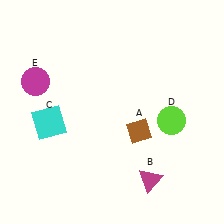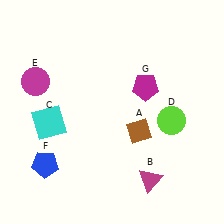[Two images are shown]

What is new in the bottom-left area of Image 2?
A blue pentagon (F) was added in the bottom-left area of Image 2.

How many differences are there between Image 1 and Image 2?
There are 2 differences between the two images.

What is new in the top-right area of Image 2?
A magenta pentagon (G) was added in the top-right area of Image 2.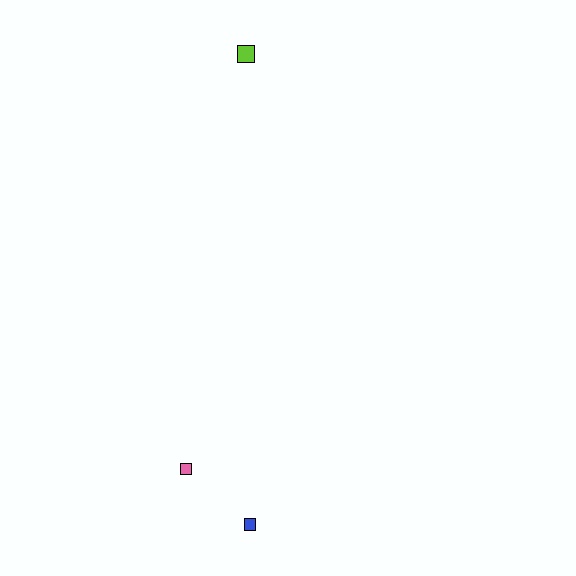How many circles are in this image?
There are no circles.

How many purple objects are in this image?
There are no purple objects.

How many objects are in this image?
There are 3 objects.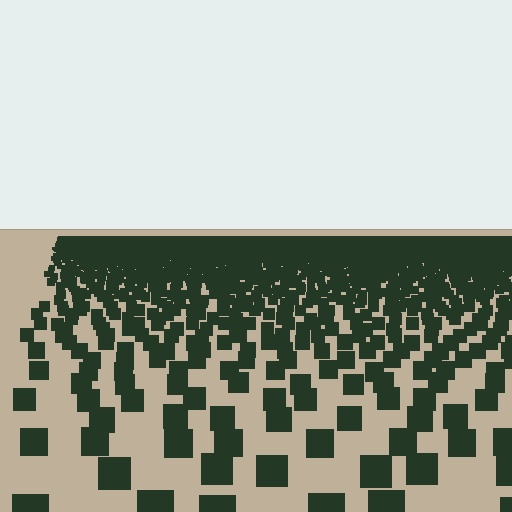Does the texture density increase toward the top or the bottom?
Density increases toward the top.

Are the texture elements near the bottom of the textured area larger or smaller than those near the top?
Larger. Near the bottom, elements are closer to the viewer and appear at a bigger on-screen size.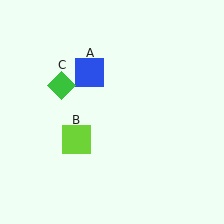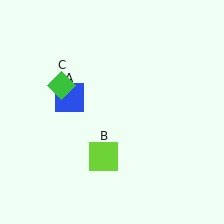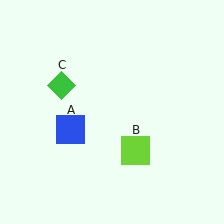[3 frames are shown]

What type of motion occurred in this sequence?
The blue square (object A), lime square (object B) rotated counterclockwise around the center of the scene.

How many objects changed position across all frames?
2 objects changed position: blue square (object A), lime square (object B).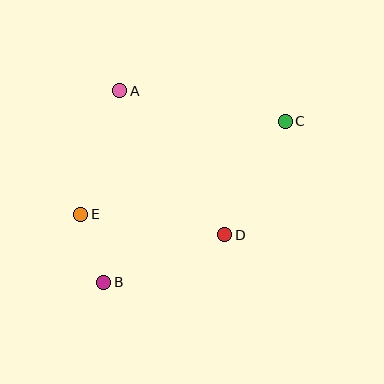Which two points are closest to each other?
Points B and E are closest to each other.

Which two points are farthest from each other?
Points B and C are farthest from each other.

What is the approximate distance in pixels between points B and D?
The distance between B and D is approximately 130 pixels.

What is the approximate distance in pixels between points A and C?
The distance between A and C is approximately 169 pixels.